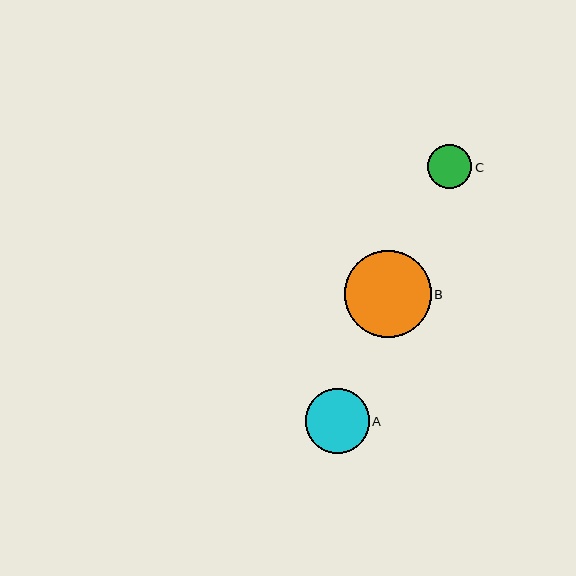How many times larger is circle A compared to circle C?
Circle A is approximately 1.5 times the size of circle C.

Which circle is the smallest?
Circle C is the smallest with a size of approximately 44 pixels.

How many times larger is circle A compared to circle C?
Circle A is approximately 1.5 times the size of circle C.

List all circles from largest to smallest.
From largest to smallest: B, A, C.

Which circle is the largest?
Circle B is the largest with a size of approximately 87 pixels.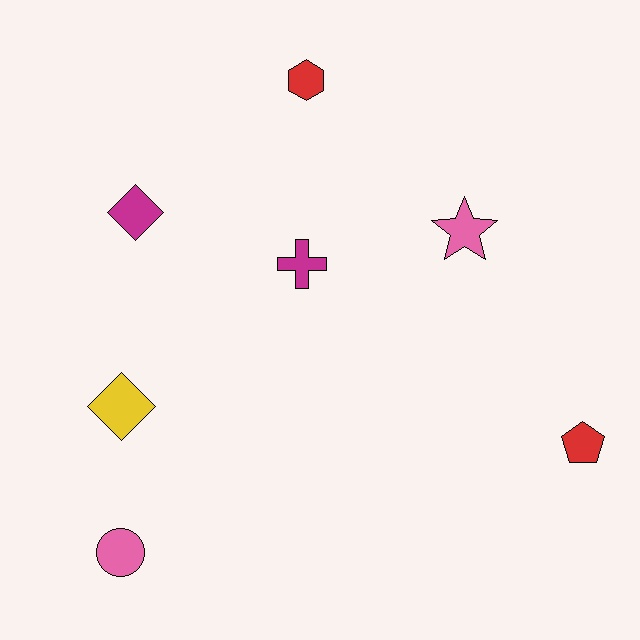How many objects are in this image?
There are 7 objects.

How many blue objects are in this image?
There are no blue objects.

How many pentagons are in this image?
There is 1 pentagon.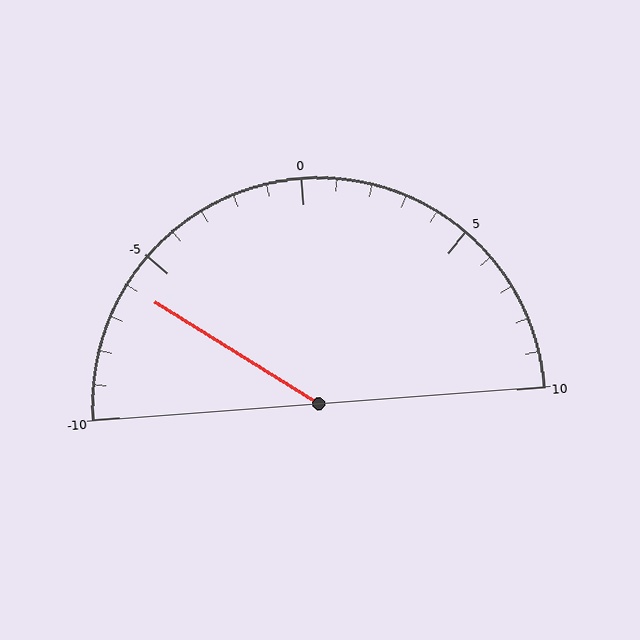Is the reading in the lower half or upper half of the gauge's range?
The reading is in the lower half of the range (-10 to 10).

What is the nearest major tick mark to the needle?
The nearest major tick mark is -5.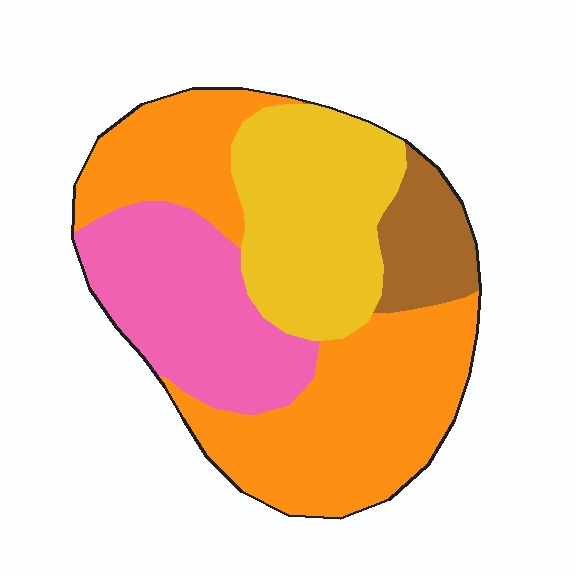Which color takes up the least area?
Brown, at roughly 10%.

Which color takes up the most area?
Orange, at roughly 45%.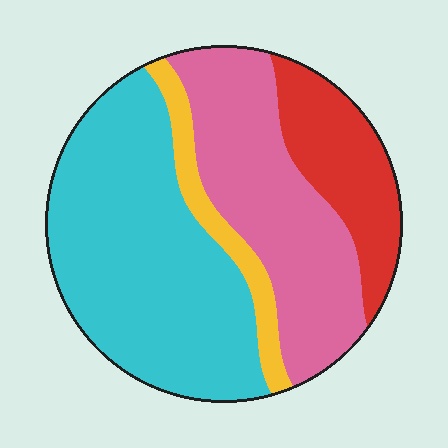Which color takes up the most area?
Cyan, at roughly 45%.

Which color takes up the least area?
Yellow, at roughly 10%.